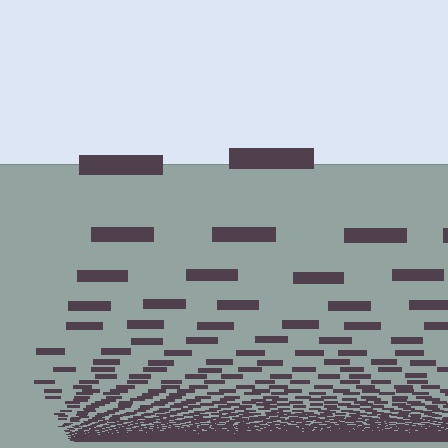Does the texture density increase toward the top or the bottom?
Density increases toward the bottom.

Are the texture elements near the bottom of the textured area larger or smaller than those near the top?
Smaller. The gradient is inverted — elements near the bottom are smaller and denser.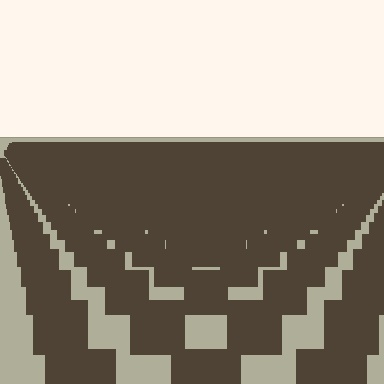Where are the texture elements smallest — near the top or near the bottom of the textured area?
Near the top.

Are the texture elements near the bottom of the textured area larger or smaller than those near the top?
Larger. Near the bottom, elements are closer to the viewer and appear at a bigger on-screen size.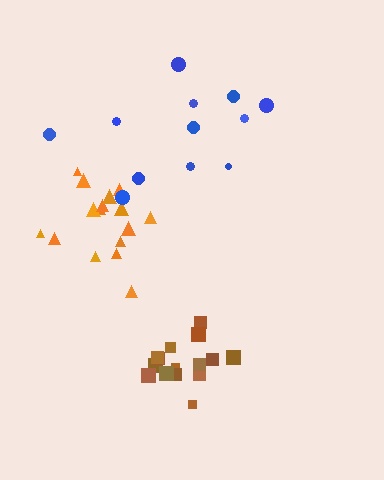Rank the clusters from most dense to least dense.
brown, orange, blue.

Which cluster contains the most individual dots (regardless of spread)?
Orange (16).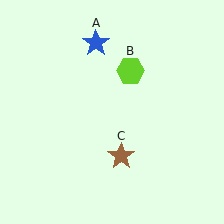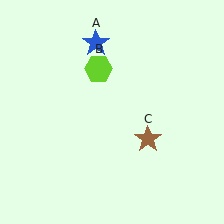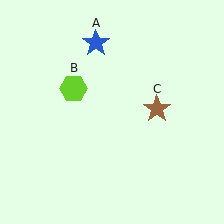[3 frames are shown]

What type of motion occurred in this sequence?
The lime hexagon (object B), brown star (object C) rotated counterclockwise around the center of the scene.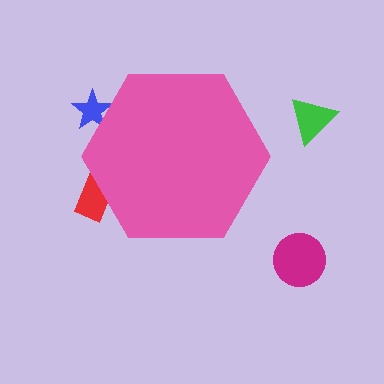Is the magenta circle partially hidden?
No, the magenta circle is fully visible.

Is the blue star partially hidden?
Yes, the blue star is partially hidden behind the pink hexagon.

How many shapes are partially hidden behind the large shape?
2 shapes are partially hidden.